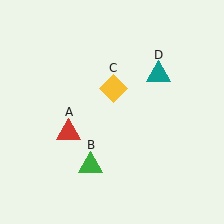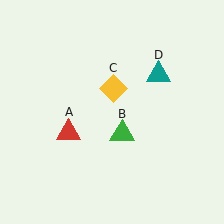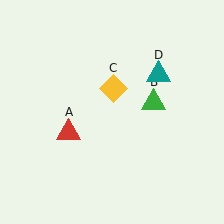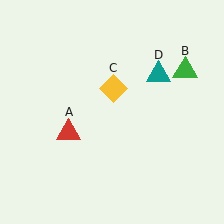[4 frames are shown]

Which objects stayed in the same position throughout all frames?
Red triangle (object A) and yellow diamond (object C) and teal triangle (object D) remained stationary.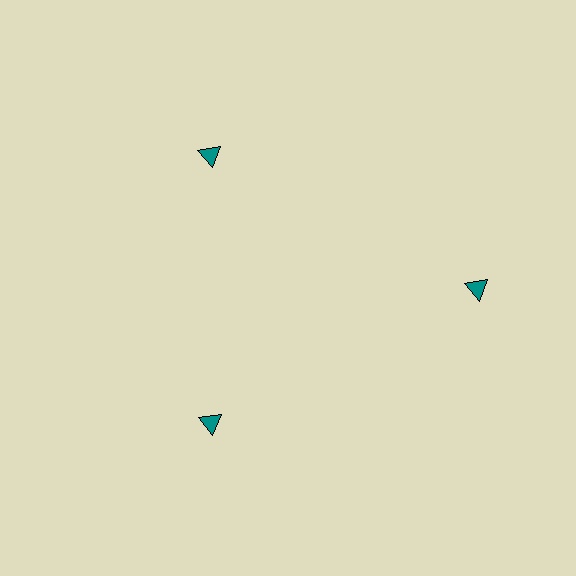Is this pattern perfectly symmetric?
No. The 3 teal triangles are arranged in a ring, but one element near the 3 o'clock position is pushed outward from the center, breaking the 3-fold rotational symmetry.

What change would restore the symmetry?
The symmetry would be restored by moving it inward, back onto the ring so that all 3 triangles sit at equal angles and equal distance from the center.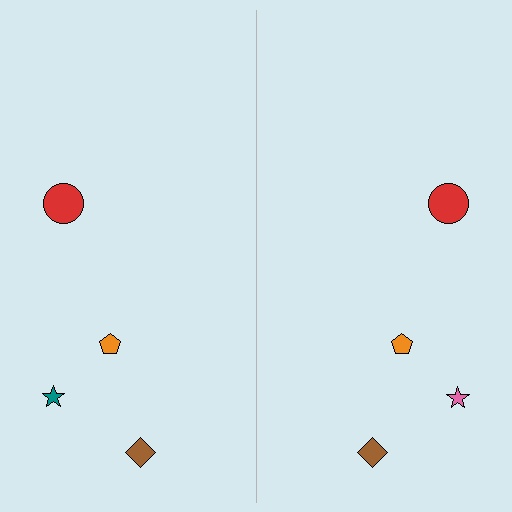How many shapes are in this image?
There are 8 shapes in this image.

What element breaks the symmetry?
The pink star on the right side breaks the symmetry — its mirror counterpart is teal.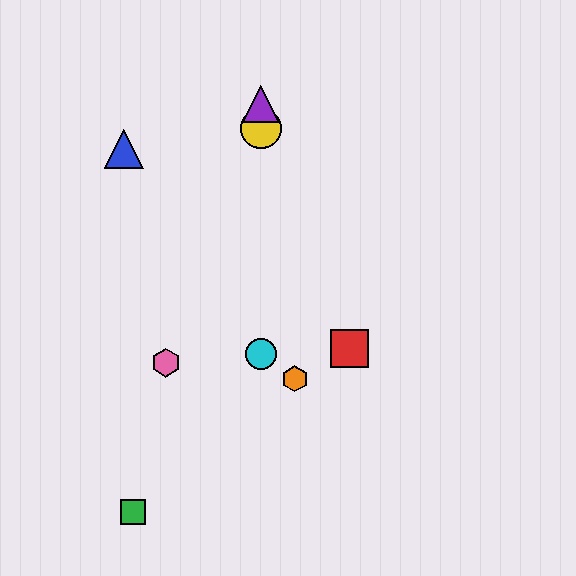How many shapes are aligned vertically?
3 shapes (the yellow circle, the purple triangle, the cyan circle) are aligned vertically.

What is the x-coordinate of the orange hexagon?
The orange hexagon is at x≈295.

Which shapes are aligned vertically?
The yellow circle, the purple triangle, the cyan circle are aligned vertically.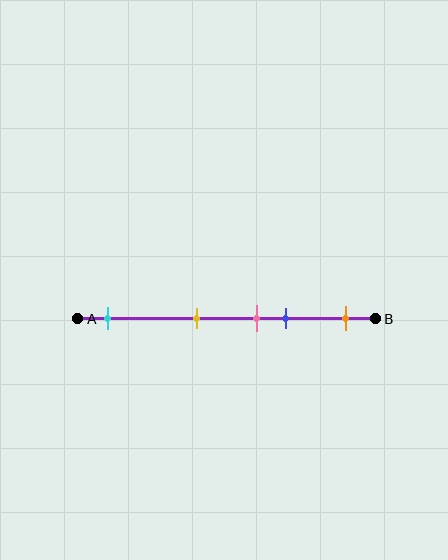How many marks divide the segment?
There are 5 marks dividing the segment.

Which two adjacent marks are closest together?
The pink and blue marks are the closest adjacent pair.